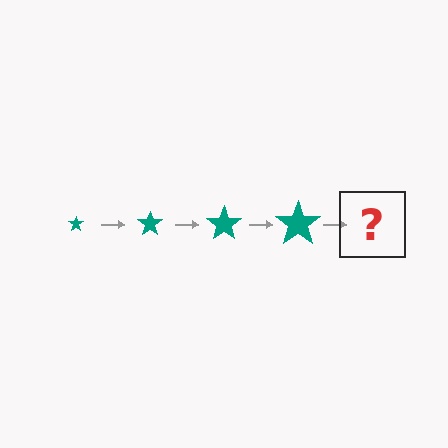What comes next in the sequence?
The next element should be a teal star, larger than the previous one.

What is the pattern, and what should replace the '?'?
The pattern is that the star gets progressively larger each step. The '?' should be a teal star, larger than the previous one.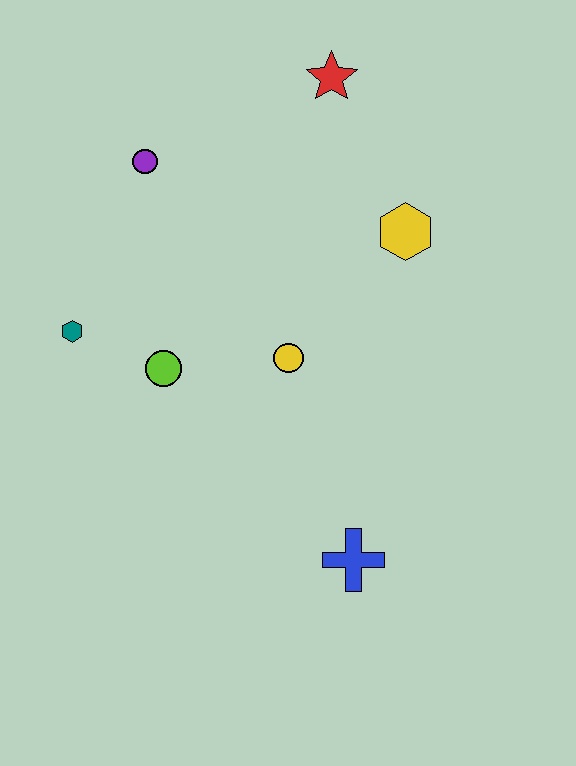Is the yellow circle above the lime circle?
Yes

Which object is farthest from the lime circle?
The red star is farthest from the lime circle.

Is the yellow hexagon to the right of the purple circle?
Yes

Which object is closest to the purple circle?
The teal hexagon is closest to the purple circle.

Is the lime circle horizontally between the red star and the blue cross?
No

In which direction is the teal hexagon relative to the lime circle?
The teal hexagon is to the left of the lime circle.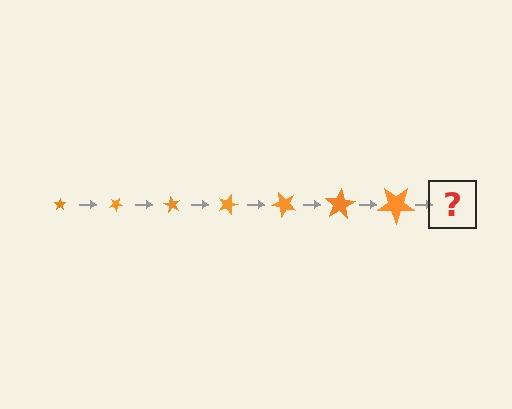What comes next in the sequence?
The next element should be a star, larger than the previous one and rotated 210 degrees from the start.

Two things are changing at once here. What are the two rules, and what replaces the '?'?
The two rules are that the star grows larger each step and it rotates 30 degrees each step. The '?' should be a star, larger than the previous one and rotated 210 degrees from the start.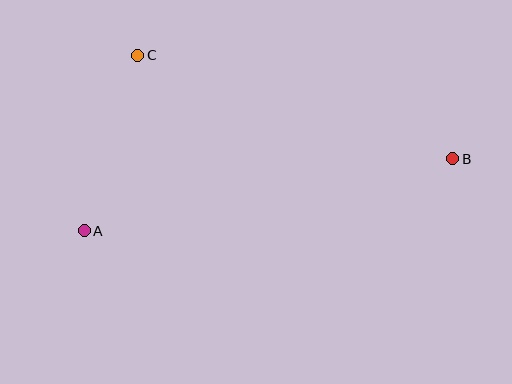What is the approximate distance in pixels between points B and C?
The distance between B and C is approximately 332 pixels.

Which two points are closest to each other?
Points A and C are closest to each other.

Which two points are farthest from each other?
Points A and B are farthest from each other.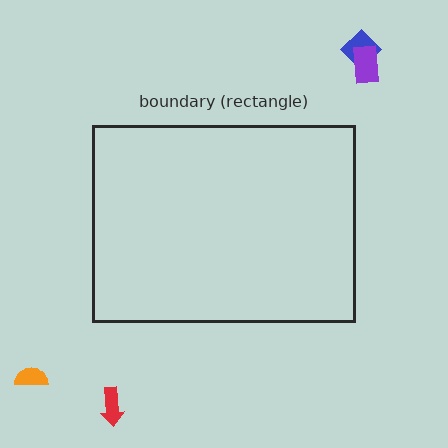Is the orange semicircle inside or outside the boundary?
Outside.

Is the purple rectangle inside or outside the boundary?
Outside.